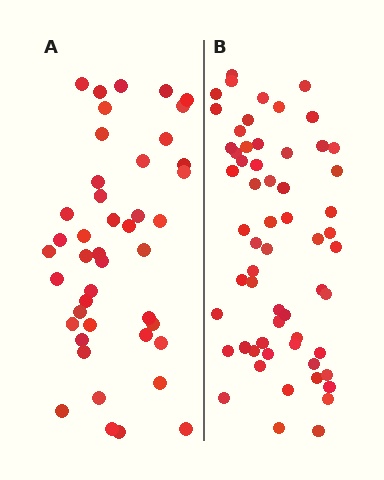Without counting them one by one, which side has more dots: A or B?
Region B (the right region) has more dots.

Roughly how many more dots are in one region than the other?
Region B has approximately 15 more dots than region A.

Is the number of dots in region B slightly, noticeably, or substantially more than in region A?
Region B has noticeably more, but not dramatically so. The ratio is roughly 1.4 to 1.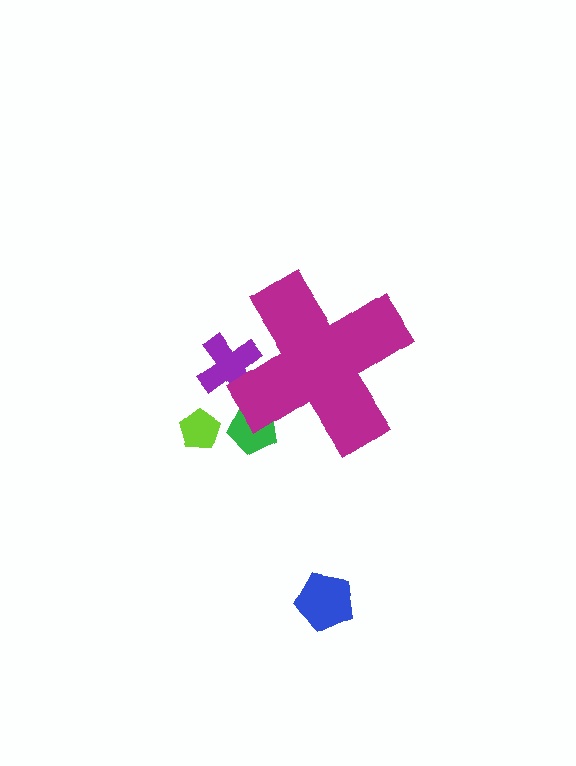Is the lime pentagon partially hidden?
No, the lime pentagon is fully visible.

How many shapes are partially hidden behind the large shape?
2 shapes are partially hidden.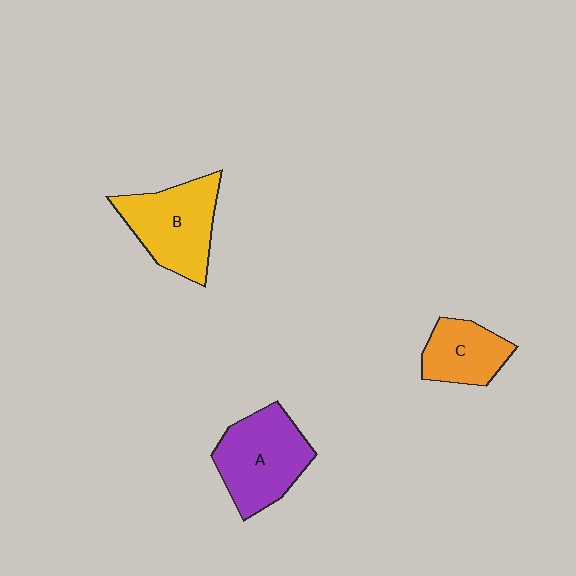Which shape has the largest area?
Shape A (purple).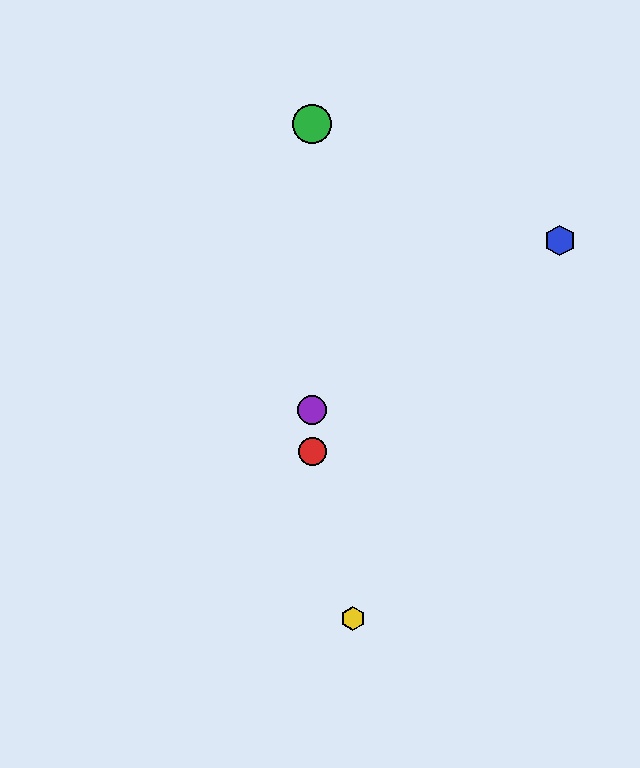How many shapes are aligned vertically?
3 shapes (the red circle, the green circle, the purple circle) are aligned vertically.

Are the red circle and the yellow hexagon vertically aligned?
No, the red circle is at x≈312 and the yellow hexagon is at x≈353.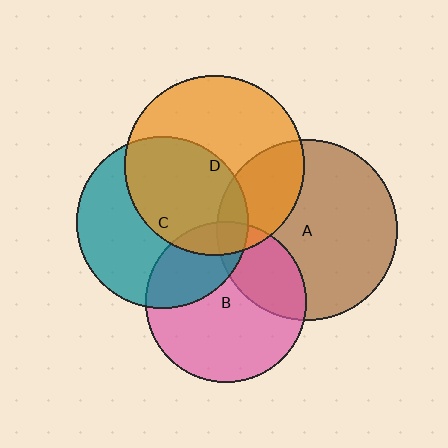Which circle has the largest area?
Circle A (brown).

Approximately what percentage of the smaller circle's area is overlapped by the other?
Approximately 10%.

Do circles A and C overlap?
Yes.